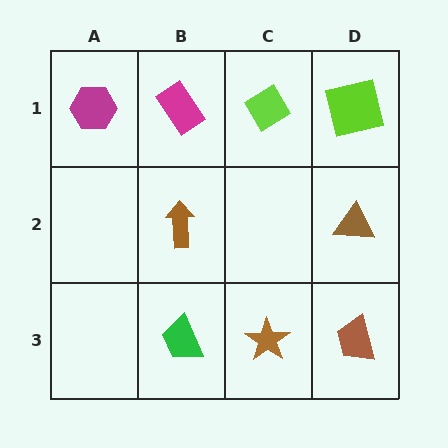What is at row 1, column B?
A magenta rectangle.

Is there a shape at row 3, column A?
No, that cell is empty.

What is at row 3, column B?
A green trapezoid.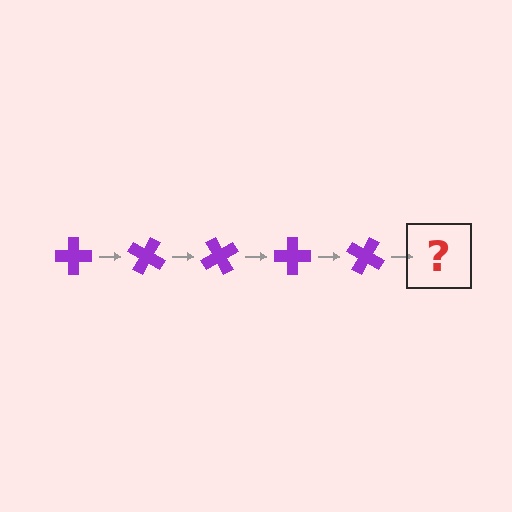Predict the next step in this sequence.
The next step is a purple cross rotated 150 degrees.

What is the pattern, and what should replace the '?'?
The pattern is that the cross rotates 30 degrees each step. The '?' should be a purple cross rotated 150 degrees.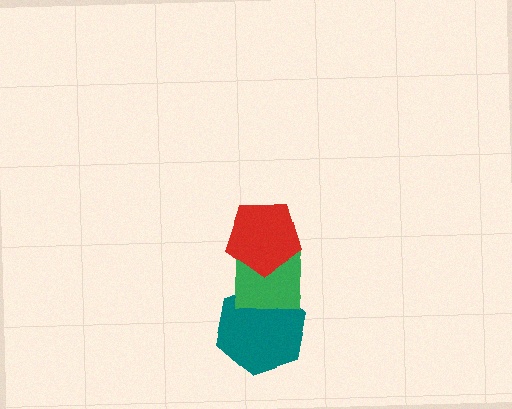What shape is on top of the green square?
The red pentagon is on top of the green square.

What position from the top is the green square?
The green square is 2nd from the top.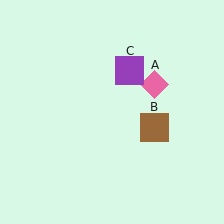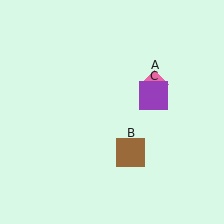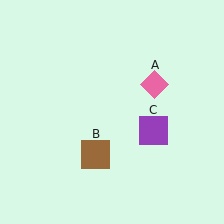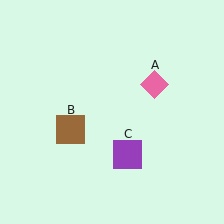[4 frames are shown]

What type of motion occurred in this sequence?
The brown square (object B), purple square (object C) rotated clockwise around the center of the scene.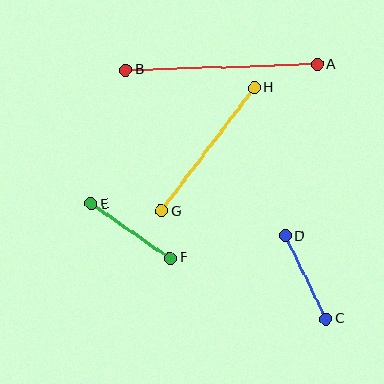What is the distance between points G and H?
The distance is approximately 154 pixels.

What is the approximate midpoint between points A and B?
The midpoint is at approximately (221, 67) pixels.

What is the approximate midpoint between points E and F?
The midpoint is at approximately (131, 231) pixels.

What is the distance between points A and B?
The distance is approximately 192 pixels.